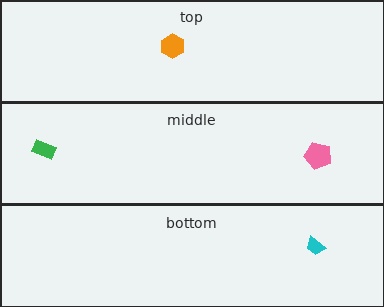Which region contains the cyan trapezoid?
The bottom region.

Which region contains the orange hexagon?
The top region.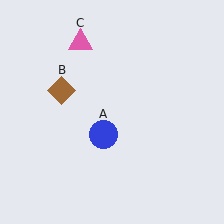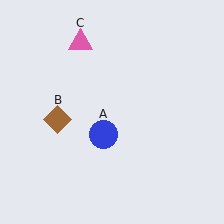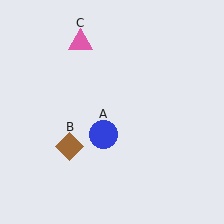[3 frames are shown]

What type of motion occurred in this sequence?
The brown diamond (object B) rotated counterclockwise around the center of the scene.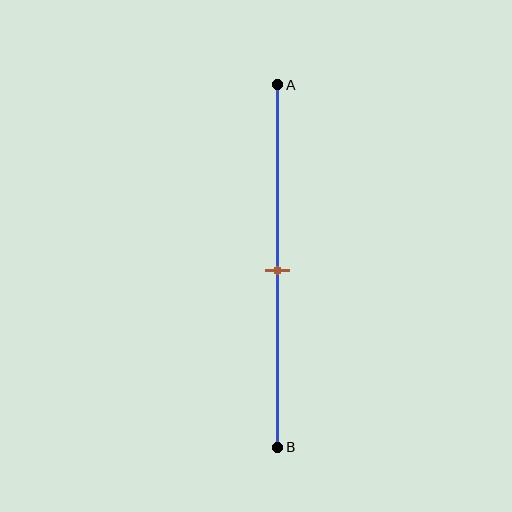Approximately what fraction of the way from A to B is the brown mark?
The brown mark is approximately 50% of the way from A to B.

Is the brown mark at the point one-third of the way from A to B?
No, the mark is at about 50% from A, not at the 33% one-third point.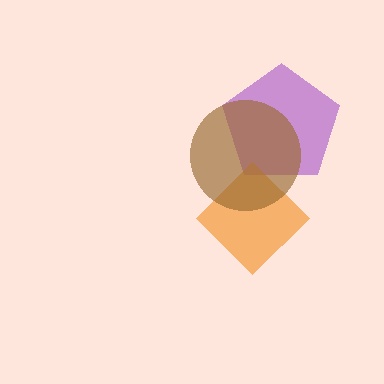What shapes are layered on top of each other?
The layered shapes are: a purple pentagon, an orange diamond, a brown circle.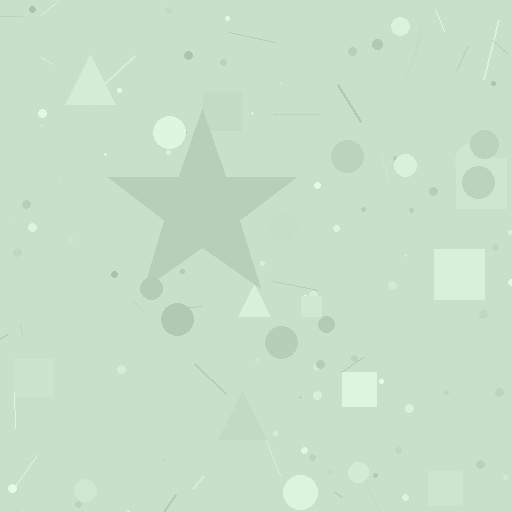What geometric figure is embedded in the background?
A star is embedded in the background.